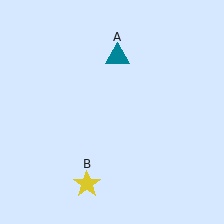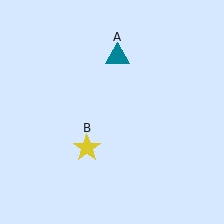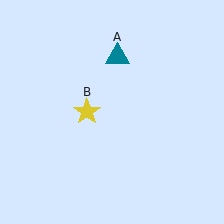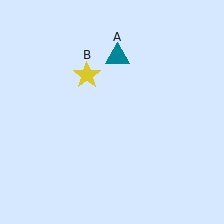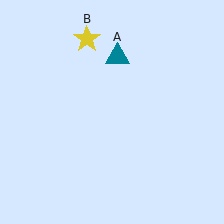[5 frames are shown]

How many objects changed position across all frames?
1 object changed position: yellow star (object B).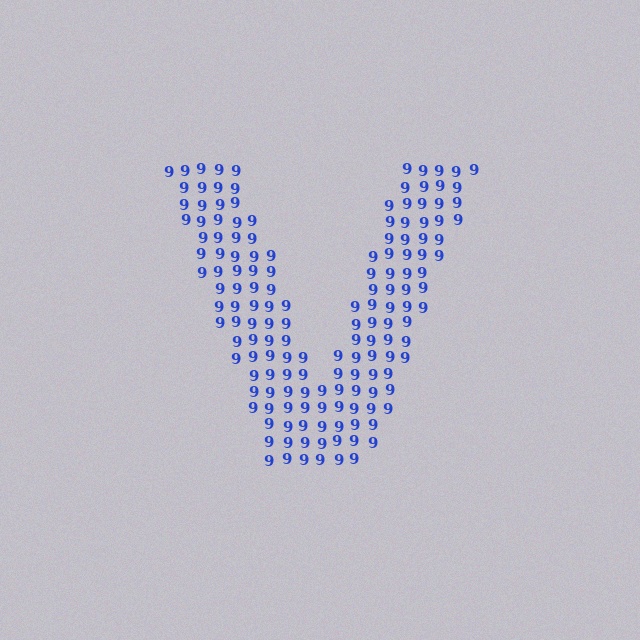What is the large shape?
The large shape is the letter V.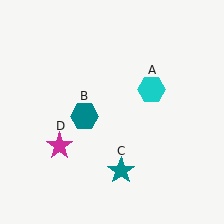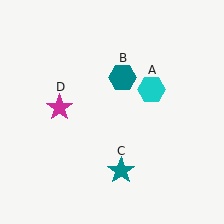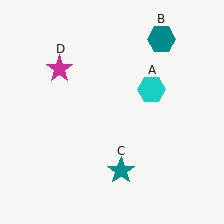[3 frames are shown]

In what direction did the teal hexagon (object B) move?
The teal hexagon (object B) moved up and to the right.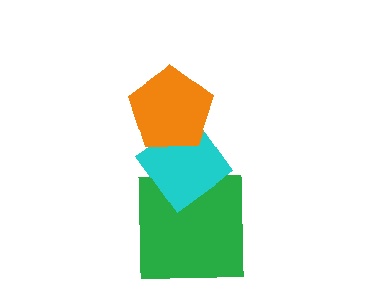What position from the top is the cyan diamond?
The cyan diamond is 2nd from the top.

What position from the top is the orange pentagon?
The orange pentagon is 1st from the top.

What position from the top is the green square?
The green square is 3rd from the top.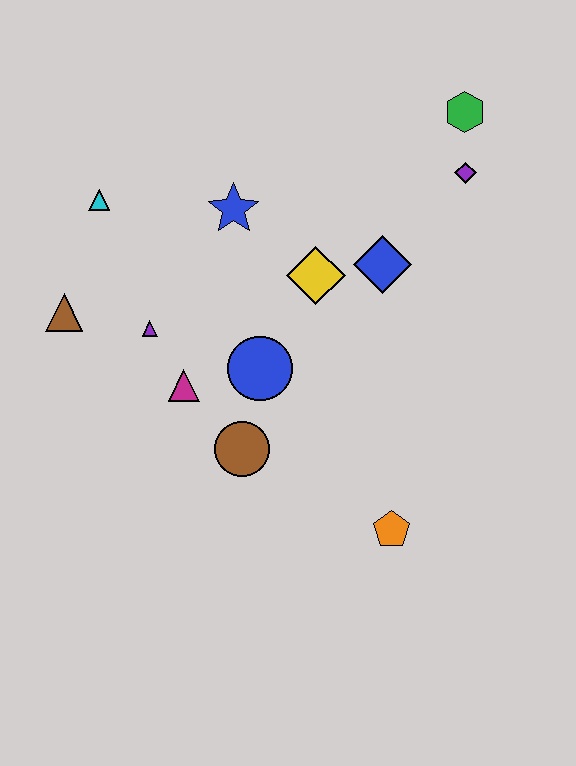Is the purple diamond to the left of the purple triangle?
No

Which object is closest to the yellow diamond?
The blue diamond is closest to the yellow diamond.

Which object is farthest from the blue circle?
The green hexagon is farthest from the blue circle.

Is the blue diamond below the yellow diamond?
No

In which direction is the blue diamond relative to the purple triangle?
The blue diamond is to the right of the purple triangle.